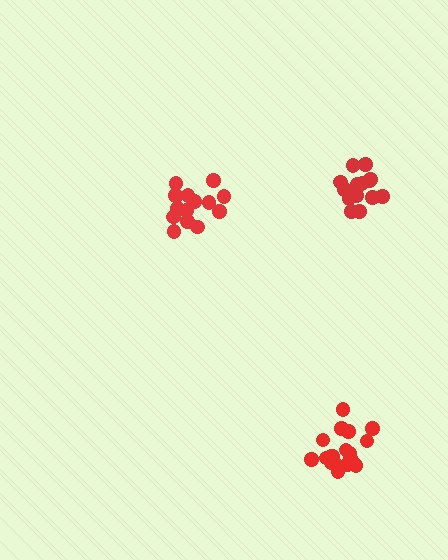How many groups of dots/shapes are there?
There are 3 groups.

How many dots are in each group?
Group 1: 16 dots, Group 2: 18 dots, Group 3: 15 dots (49 total).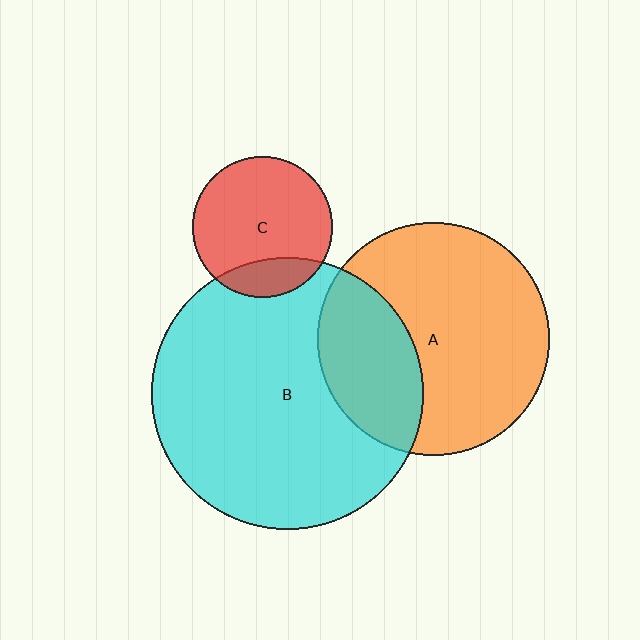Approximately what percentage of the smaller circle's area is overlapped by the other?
Approximately 30%.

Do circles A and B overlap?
Yes.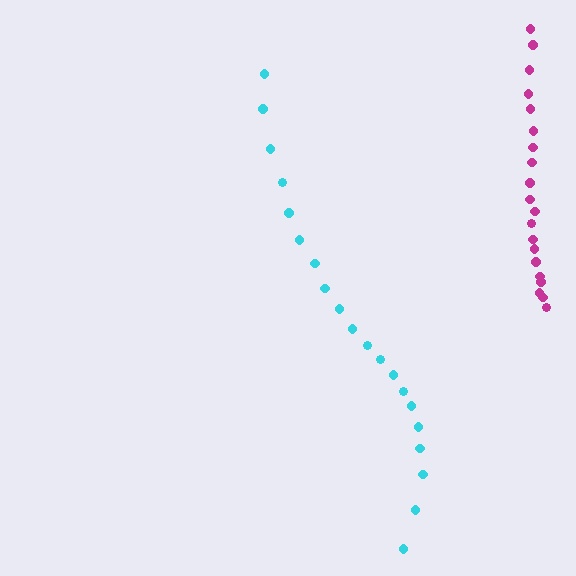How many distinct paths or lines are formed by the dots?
There are 2 distinct paths.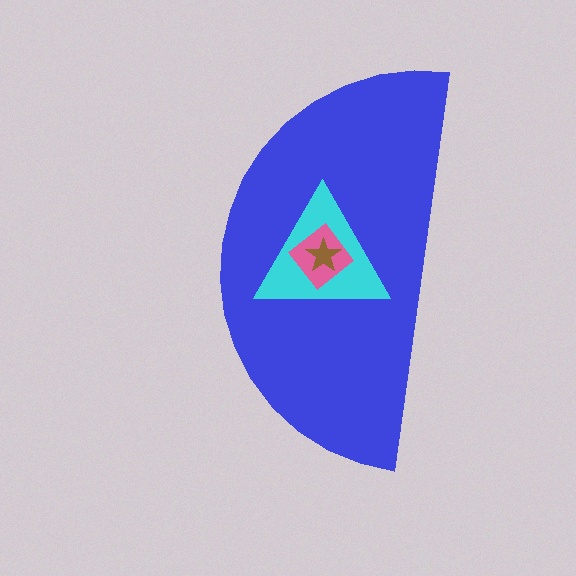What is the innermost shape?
The brown star.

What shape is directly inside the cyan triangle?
The pink diamond.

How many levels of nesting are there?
4.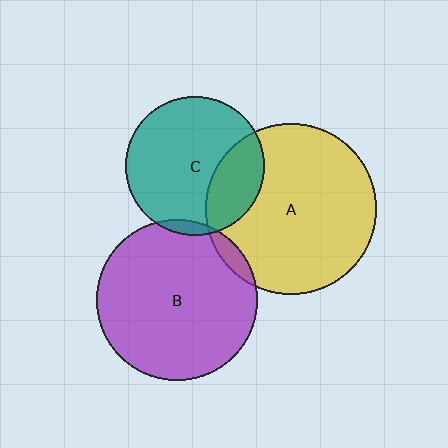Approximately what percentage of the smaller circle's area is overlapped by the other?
Approximately 25%.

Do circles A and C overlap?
Yes.